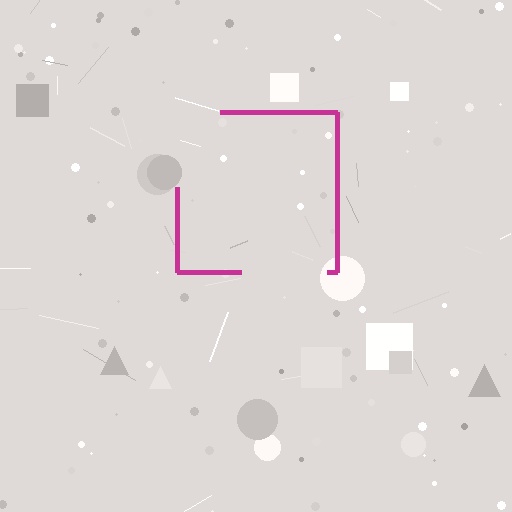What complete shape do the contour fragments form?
The contour fragments form a square.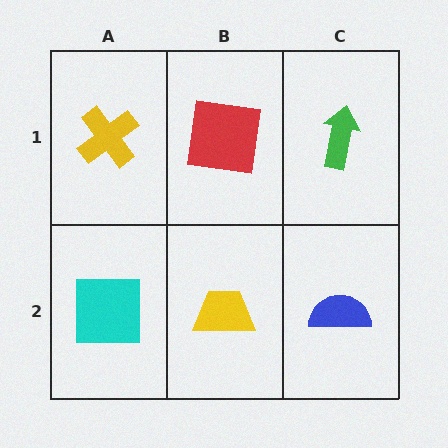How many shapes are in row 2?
3 shapes.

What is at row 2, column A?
A cyan square.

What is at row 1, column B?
A red square.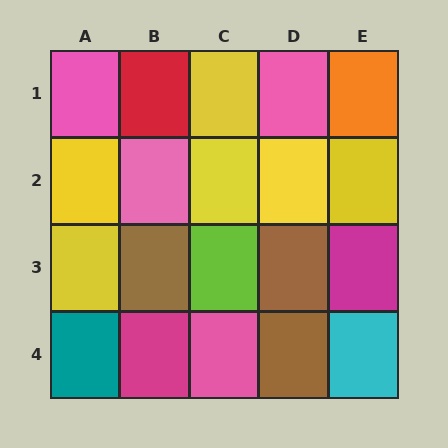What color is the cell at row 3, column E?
Magenta.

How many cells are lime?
1 cell is lime.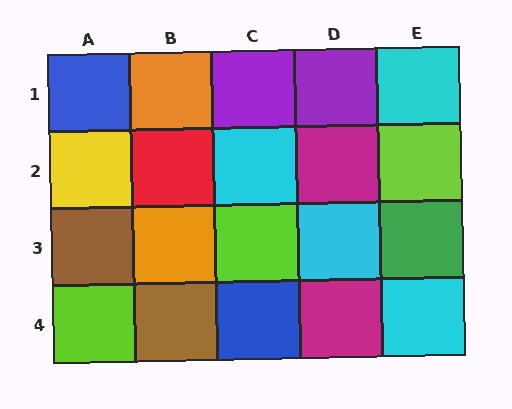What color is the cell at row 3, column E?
Green.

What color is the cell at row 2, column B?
Red.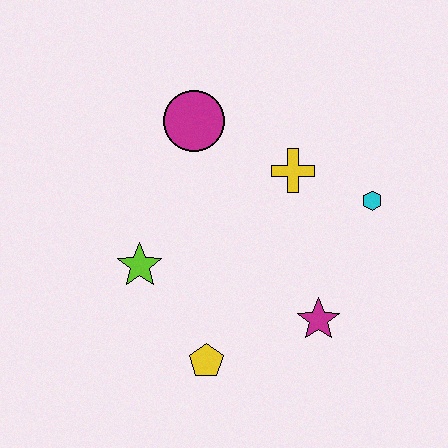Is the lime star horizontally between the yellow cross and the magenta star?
No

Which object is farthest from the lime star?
The cyan hexagon is farthest from the lime star.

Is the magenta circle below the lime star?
No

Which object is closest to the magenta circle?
The yellow cross is closest to the magenta circle.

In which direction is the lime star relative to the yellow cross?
The lime star is to the left of the yellow cross.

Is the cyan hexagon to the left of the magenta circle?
No